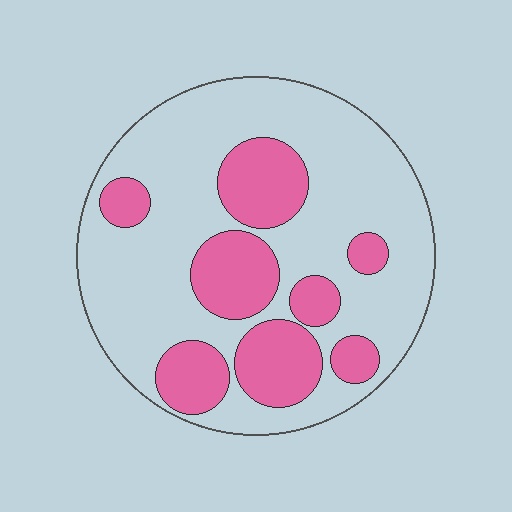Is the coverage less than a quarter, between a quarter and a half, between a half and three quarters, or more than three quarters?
Between a quarter and a half.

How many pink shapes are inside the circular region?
8.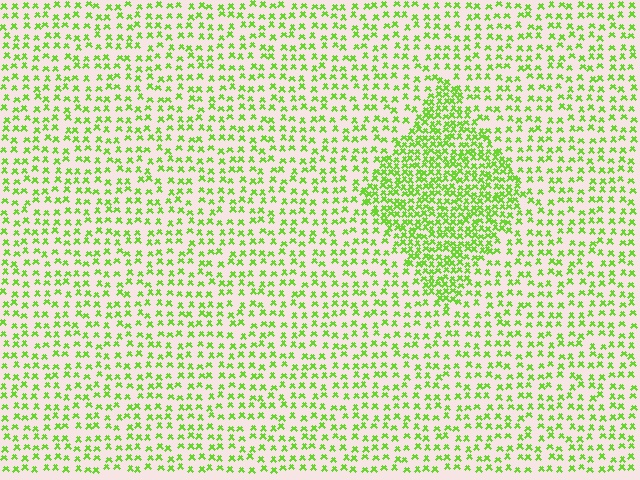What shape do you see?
I see a diamond.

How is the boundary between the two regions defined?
The boundary is defined by a change in element density (approximately 2.1x ratio). All elements are the same color, size, and shape.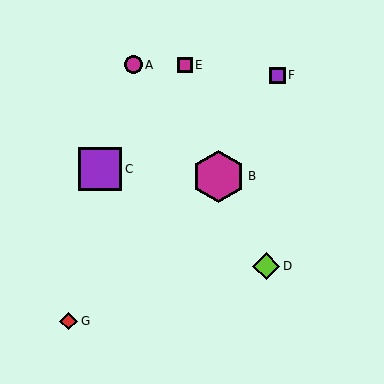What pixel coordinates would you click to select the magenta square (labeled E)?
Click at (185, 65) to select the magenta square E.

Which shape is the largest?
The magenta hexagon (labeled B) is the largest.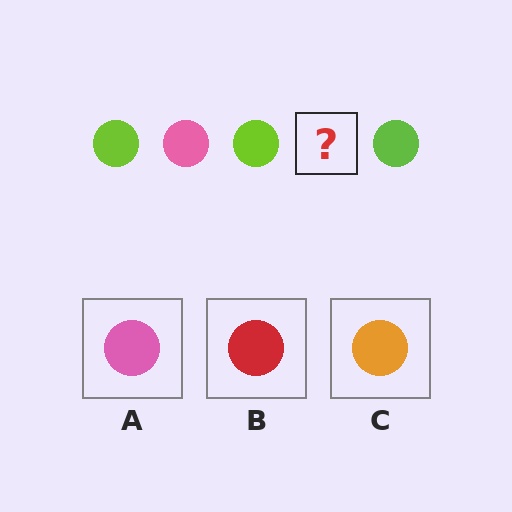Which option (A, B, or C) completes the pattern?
A.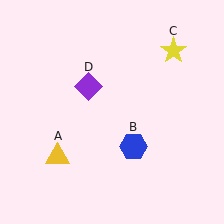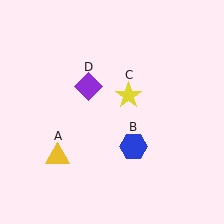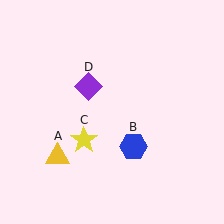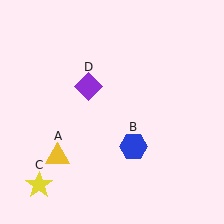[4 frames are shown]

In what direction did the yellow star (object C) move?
The yellow star (object C) moved down and to the left.